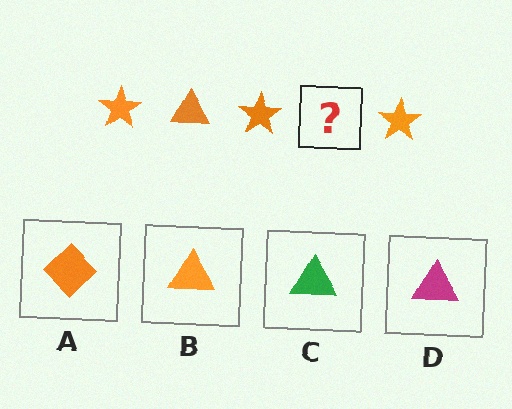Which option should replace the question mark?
Option B.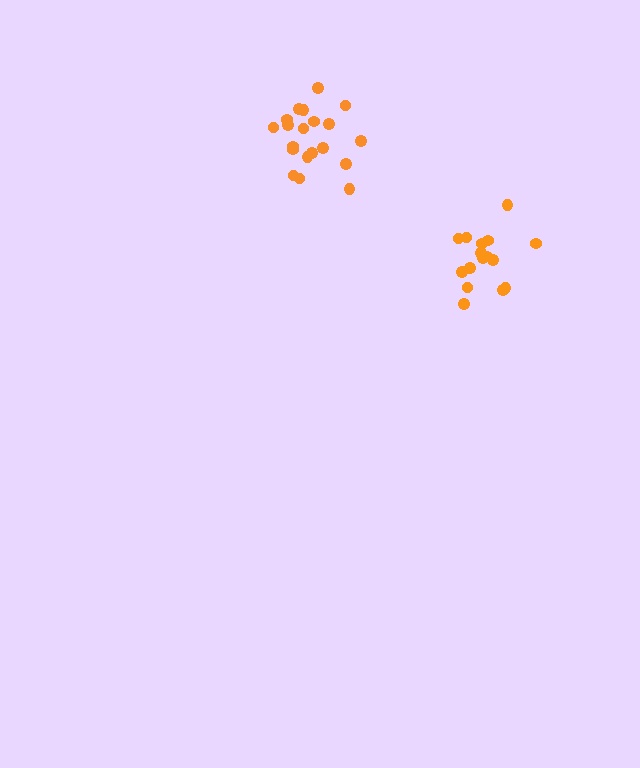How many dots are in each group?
Group 1: 20 dots, Group 2: 16 dots (36 total).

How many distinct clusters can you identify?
There are 2 distinct clusters.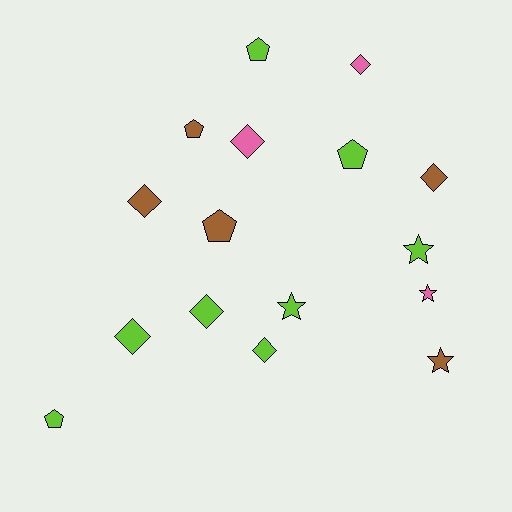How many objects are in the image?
There are 16 objects.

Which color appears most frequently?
Lime, with 8 objects.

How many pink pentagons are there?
There are no pink pentagons.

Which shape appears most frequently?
Diamond, with 7 objects.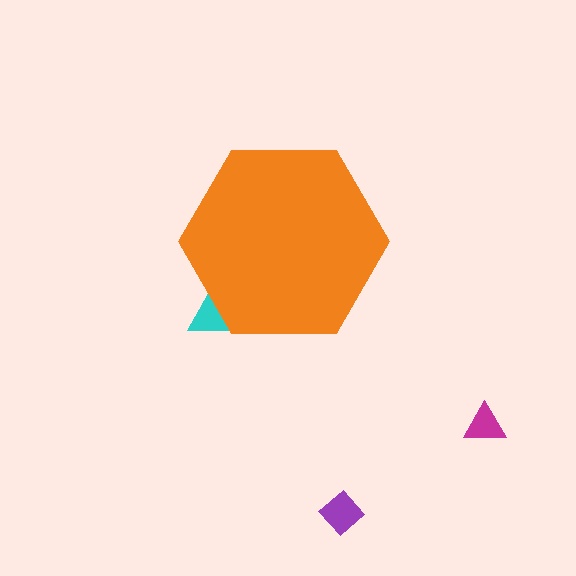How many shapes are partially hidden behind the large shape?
1 shape is partially hidden.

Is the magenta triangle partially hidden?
No, the magenta triangle is fully visible.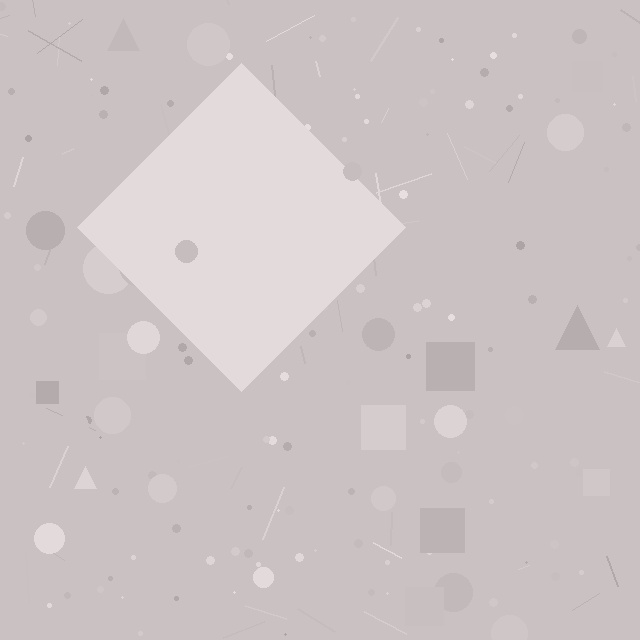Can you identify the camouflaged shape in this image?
The camouflaged shape is a diamond.